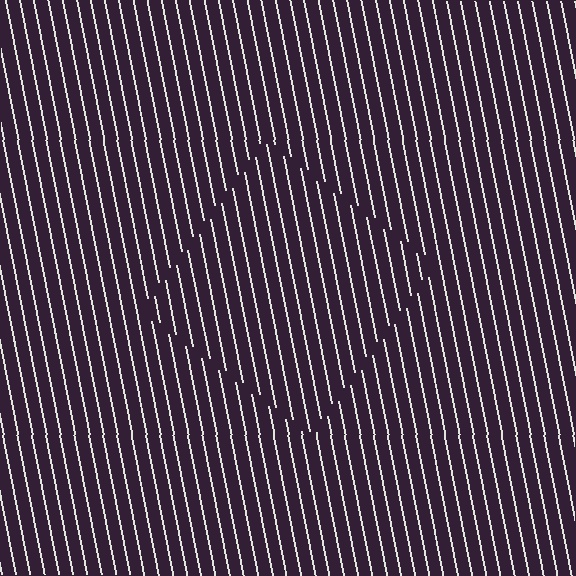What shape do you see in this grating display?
An illusory square. The interior of the shape contains the same grating, shifted by half a period — the contour is defined by the phase discontinuity where line-ends from the inner and outer gratings abut.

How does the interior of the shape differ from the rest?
The interior of the shape contains the same grating, shifted by half a period — the contour is defined by the phase discontinuity where line-ends from the inner and outer gratings abut.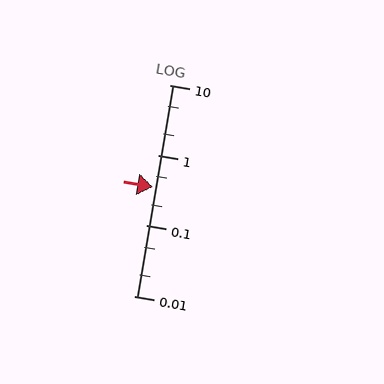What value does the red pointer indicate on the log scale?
The pointer indicates approximately 0.35.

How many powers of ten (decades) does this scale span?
The scale spans 3 decades, from 0.01 to 10.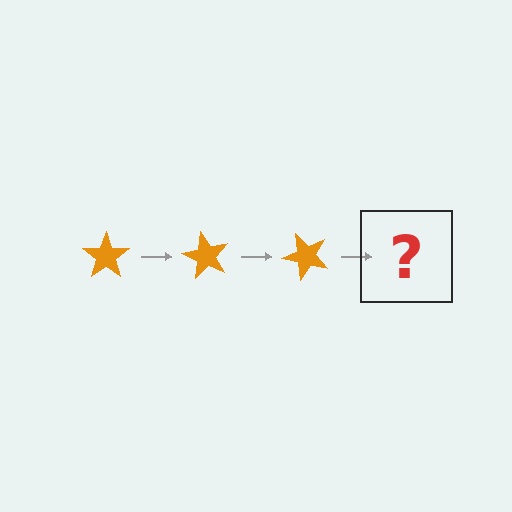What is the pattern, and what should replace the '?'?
The pattern is that the star rotates 60 degrees each step. The '?' should be an orange star rotated 180 degrees.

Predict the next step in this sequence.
The next step is an orange star rotated 180 degrees.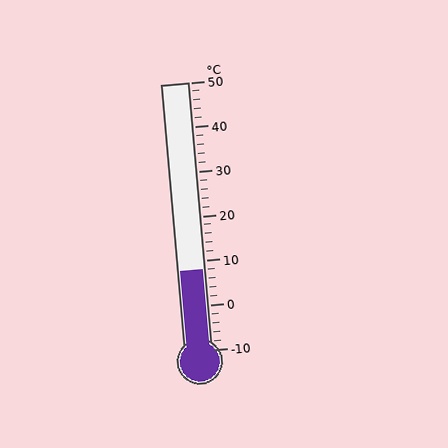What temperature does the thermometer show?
The thermometer shows approximately 8°C.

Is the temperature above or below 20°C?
The temperature is below 20°C.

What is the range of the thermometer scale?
The thermometer scale ranges from -10°C to 50°C.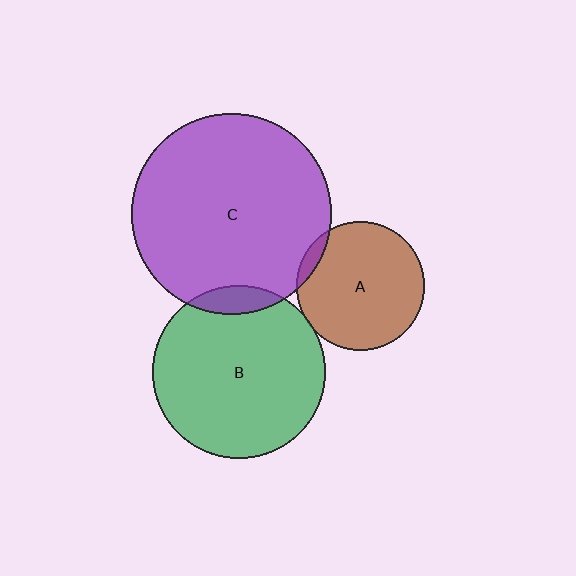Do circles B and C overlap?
Yes.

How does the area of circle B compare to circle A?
Approximately 1.8 times.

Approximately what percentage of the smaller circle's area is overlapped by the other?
Approximately 10%.